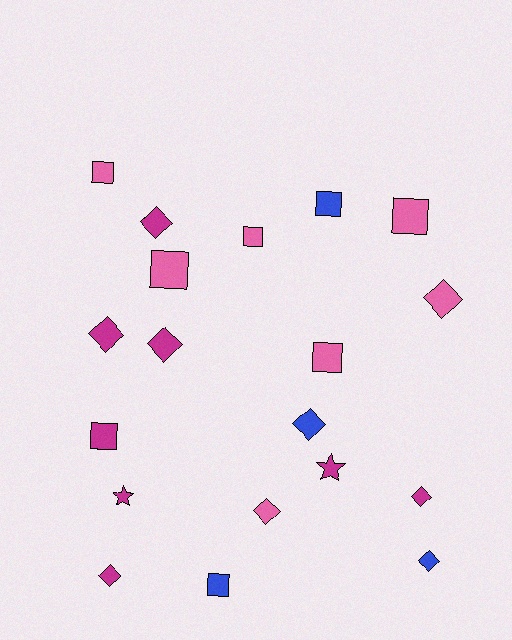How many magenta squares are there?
There is 1 magenta square.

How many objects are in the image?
There are 19 objects.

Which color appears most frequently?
Magenta, with 8 objects.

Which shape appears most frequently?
Diamond, with 9 objects.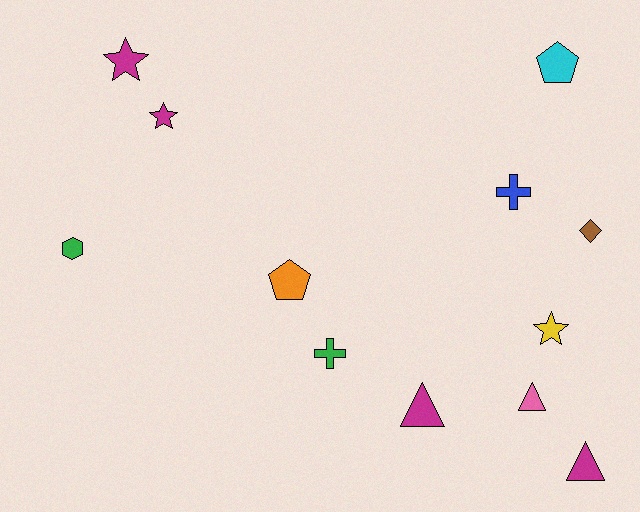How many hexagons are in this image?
There is 1 hexagon.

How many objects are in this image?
There are 12 objects.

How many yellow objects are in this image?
There is 1 yellow object.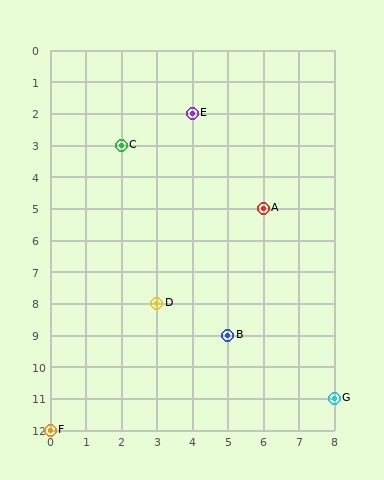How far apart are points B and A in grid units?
Points B and A are 1 column and 4 rows apart (about 4.1 grid units diagonally).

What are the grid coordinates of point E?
Point E is at grid coordinates (4, 2).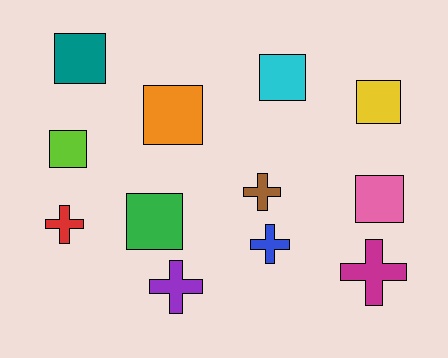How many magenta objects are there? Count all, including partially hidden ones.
There is 1 magenta object.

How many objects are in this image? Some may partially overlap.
There are 12 objects.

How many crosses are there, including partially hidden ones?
There are 5 crosses.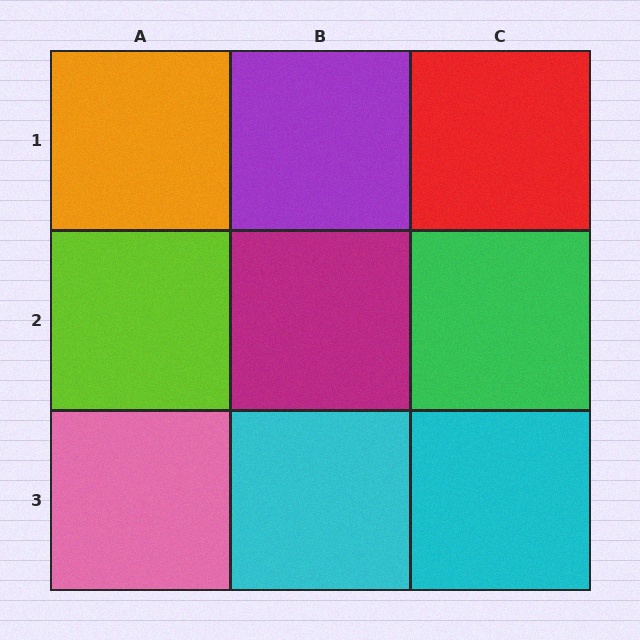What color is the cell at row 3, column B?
Cyan.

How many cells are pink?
1 cell is pink.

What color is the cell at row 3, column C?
Cyan.